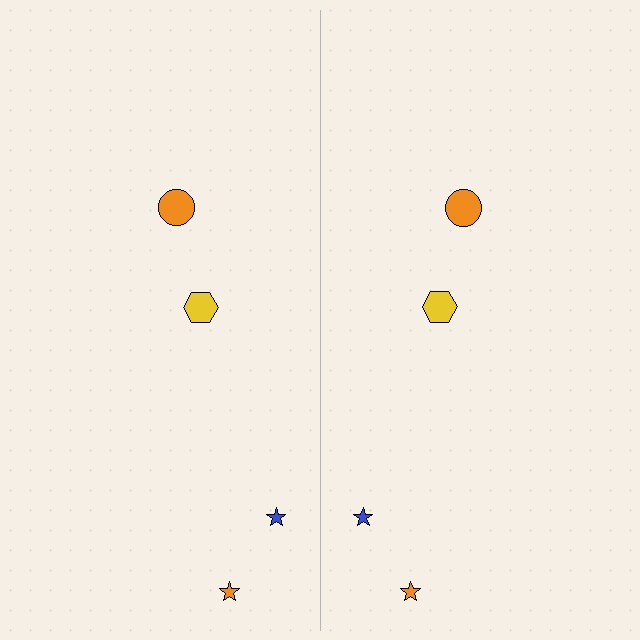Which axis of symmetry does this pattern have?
The pattern has a vertical axis of symmetry running through the center of the image.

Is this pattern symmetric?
Yes, this pattern has bilateral (reflection) symmetry.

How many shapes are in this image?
There are 8 shapes in this image.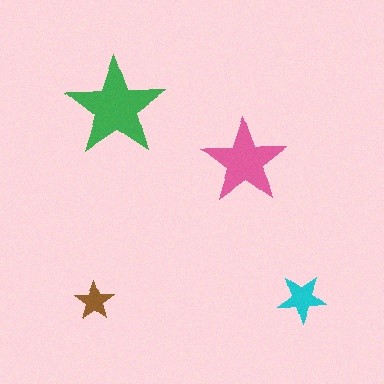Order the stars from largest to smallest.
the green one, the pink one, the cyan one, the brown one.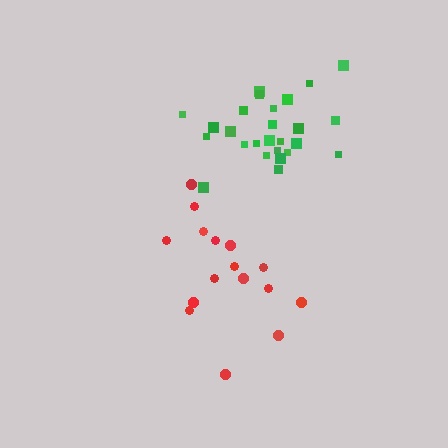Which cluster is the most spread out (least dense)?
Red.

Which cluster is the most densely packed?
Green.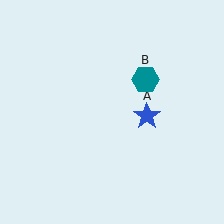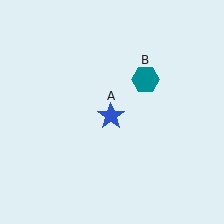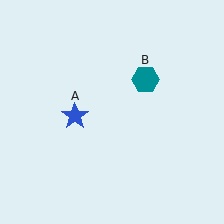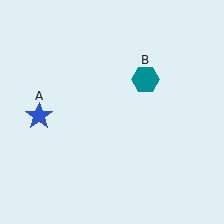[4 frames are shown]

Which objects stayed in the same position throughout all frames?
Teal hexagon (object B) remained stationary.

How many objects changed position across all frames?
1 object changed position: blue star (object A).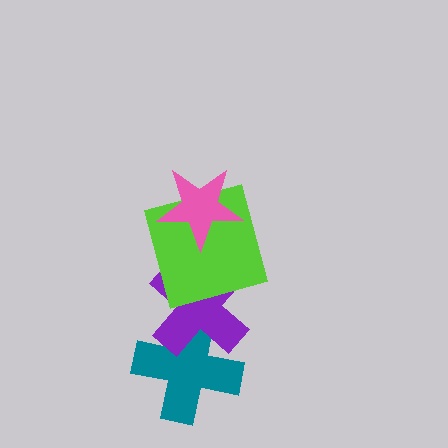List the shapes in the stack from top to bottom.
From top to bottom: the pink star, the lime square, the purple cross, the teal cross.